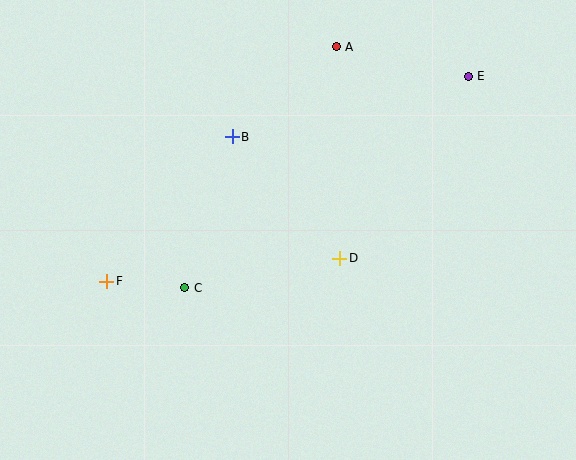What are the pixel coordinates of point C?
Point C is at (185, 288).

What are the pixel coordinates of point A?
Point A is at (336, 47).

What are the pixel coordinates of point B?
Point B is at (232, 137).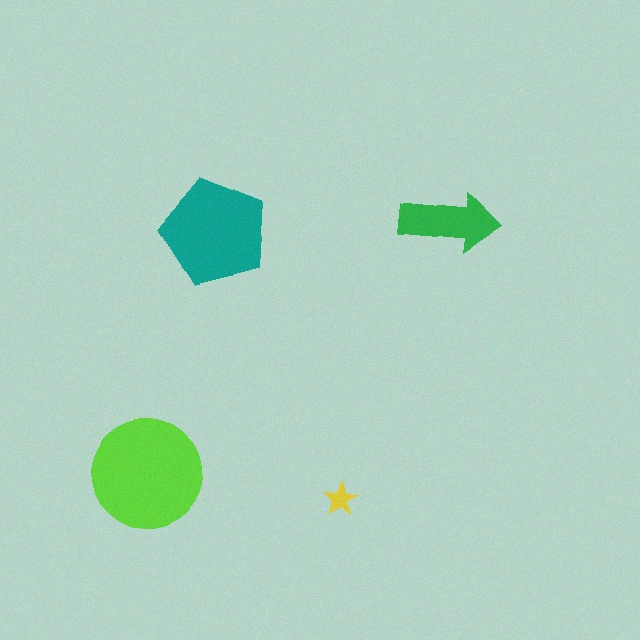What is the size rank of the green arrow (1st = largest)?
3rd.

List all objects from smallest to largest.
The yellow star, the green arrow, the teal pentagon, the lime circle.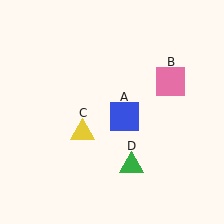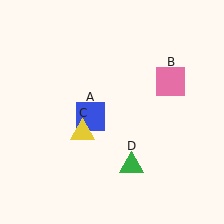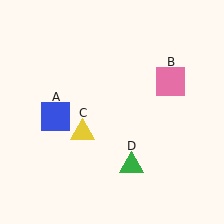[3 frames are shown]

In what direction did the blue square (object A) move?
The blue square (object A) moved left.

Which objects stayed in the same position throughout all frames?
Pink square (object B) and yellow triangle (object C) and green triangle (object D) remained stationary.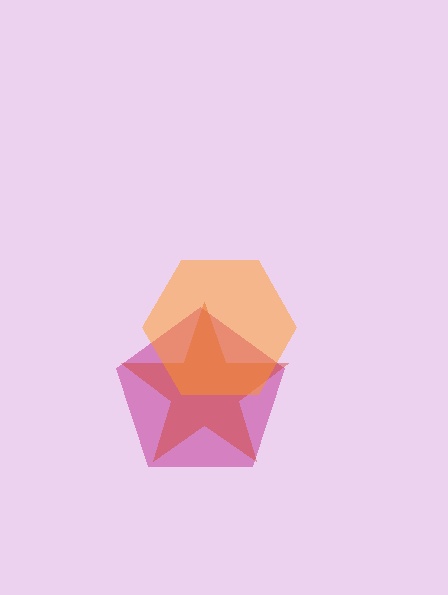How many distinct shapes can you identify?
There are 3 distinct shapes: a magenta pentagon, a red star, an orange hexagon.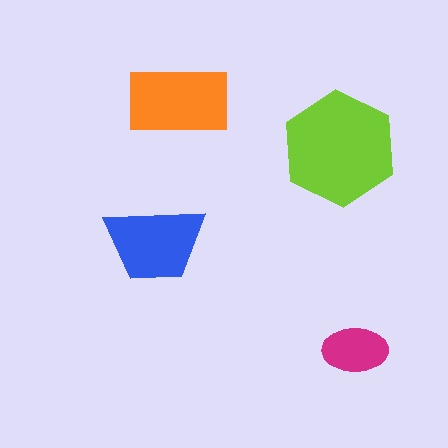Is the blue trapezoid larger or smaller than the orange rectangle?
Smaller.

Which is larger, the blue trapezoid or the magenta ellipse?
The blue trapezoid.